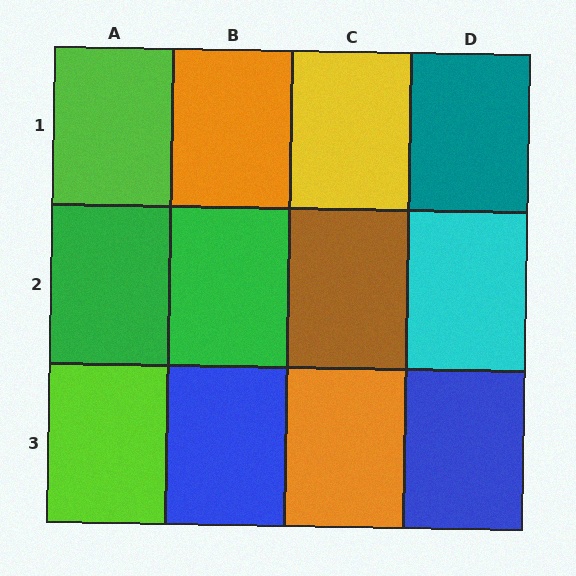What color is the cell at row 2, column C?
Brown.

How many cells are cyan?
1 cell is cyan.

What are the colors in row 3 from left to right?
Lime, blue, orange, blue.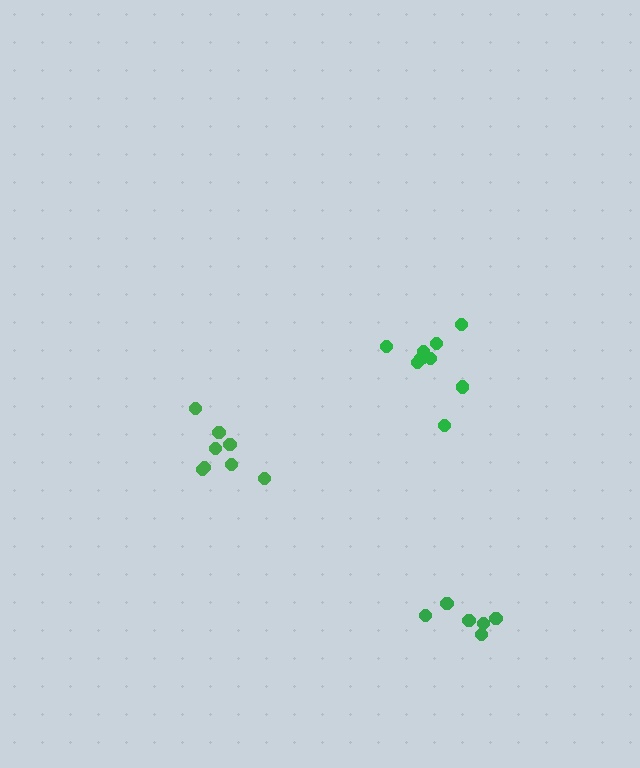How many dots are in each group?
Group 1: 6 dots, Group 2: 8 dots, Group 3: 10 dots (24 total).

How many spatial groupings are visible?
There are 3 spatial groupings.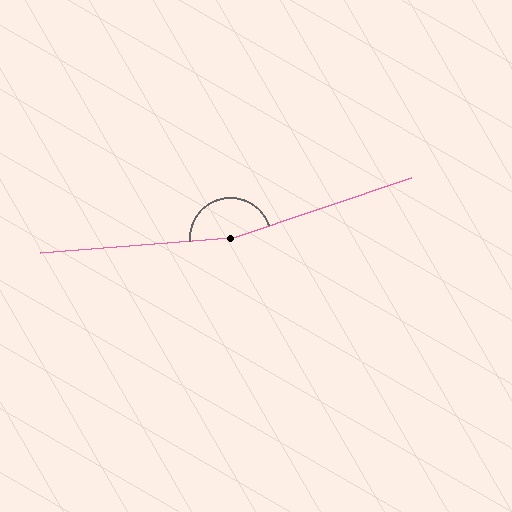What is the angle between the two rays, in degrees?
Approximately 166 degrees.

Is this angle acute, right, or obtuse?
It is obtuse.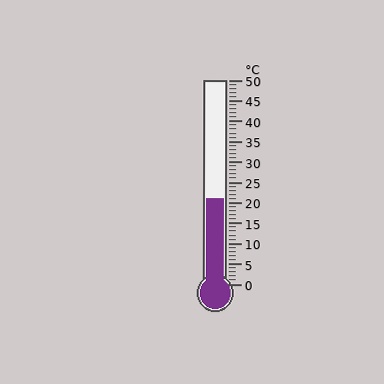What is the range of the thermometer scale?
The thermometer scale ranges from 0°C to 50°C.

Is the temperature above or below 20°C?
The temperature is above 20°C.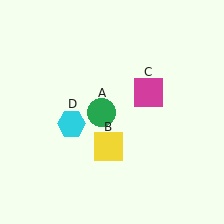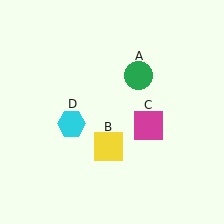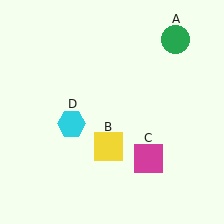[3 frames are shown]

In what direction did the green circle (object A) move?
The green circle (object A) moved up and to the right.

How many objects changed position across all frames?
2 objects changed position: green circle (object A), magenta square (object C).